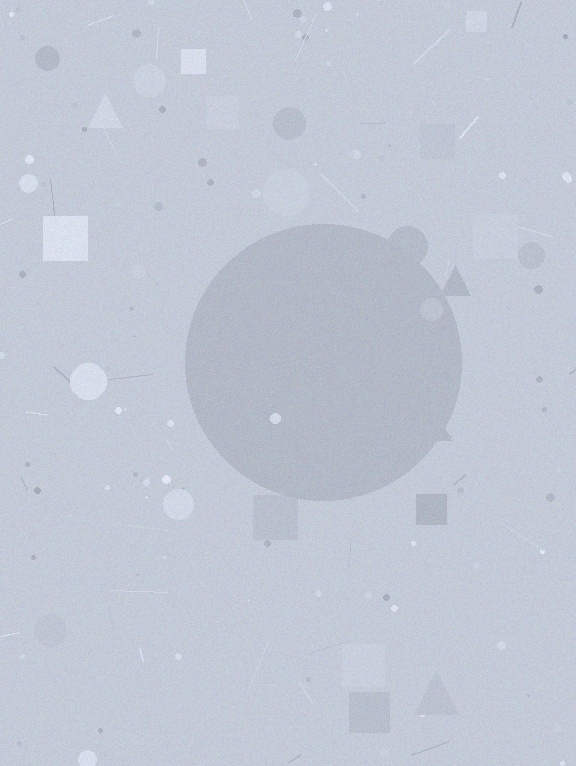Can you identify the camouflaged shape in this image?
The camouflaged shape is a circle.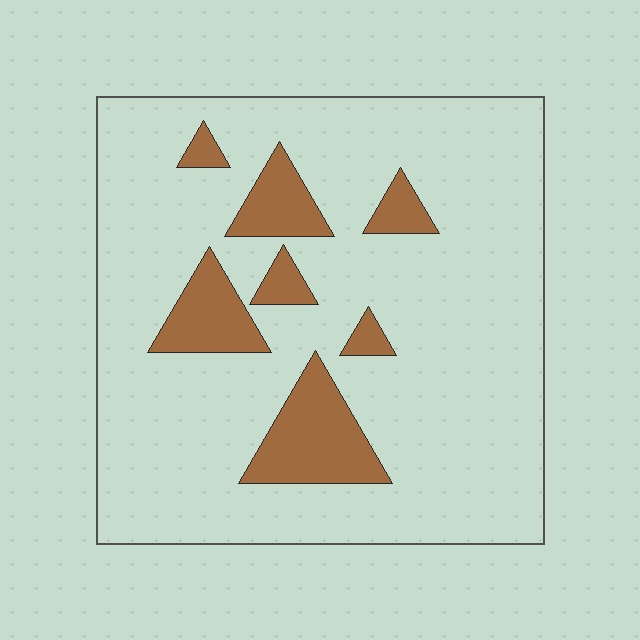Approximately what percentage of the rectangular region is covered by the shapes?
Approximately 15%.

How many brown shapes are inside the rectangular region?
7.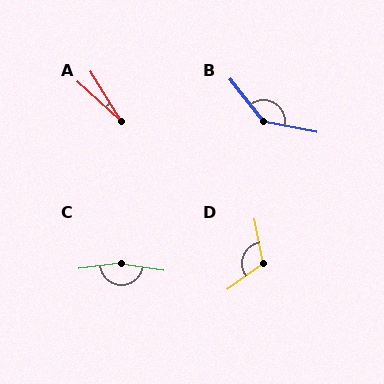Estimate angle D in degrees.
Approximately 116 degrees.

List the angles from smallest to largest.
A (16°), D (116°), B (139°), C (164°).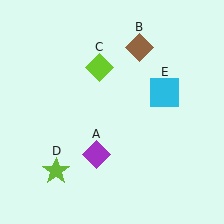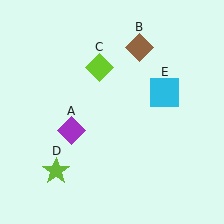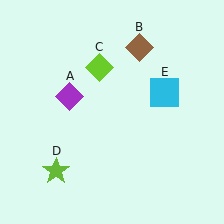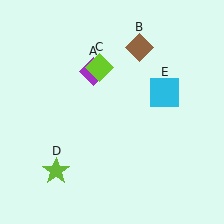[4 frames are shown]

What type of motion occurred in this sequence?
The purple diamond (object A) rotated clockwise around the center of the scene.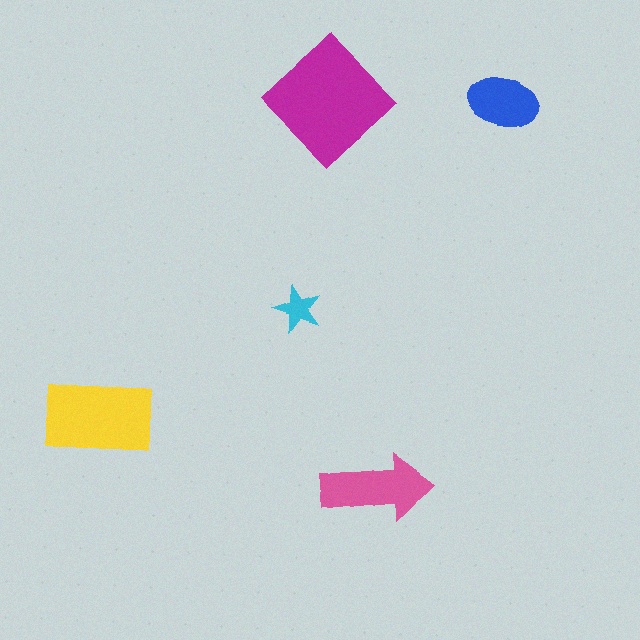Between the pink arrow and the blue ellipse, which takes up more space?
The pink arrow.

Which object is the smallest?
The cyan star.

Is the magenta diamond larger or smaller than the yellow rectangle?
Larger.